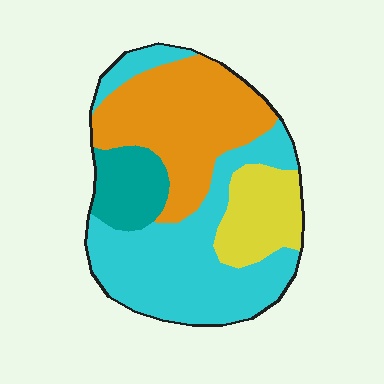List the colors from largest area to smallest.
From largest to smallest: cyan, orange, yellow, teal.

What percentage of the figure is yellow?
Yellow takes up about one eighth (1/8) of the figure.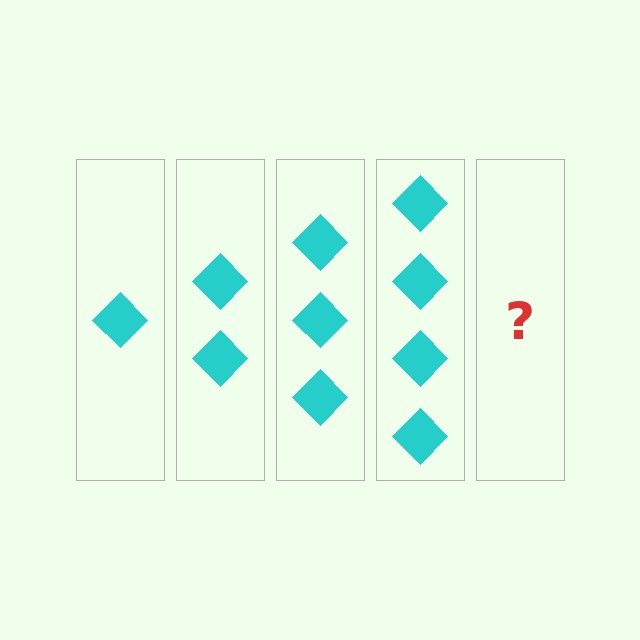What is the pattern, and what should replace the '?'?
The pattern is that each step adds one more diamond. The '?' should be 5 diamonds.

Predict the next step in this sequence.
The next step is 5 diamonds.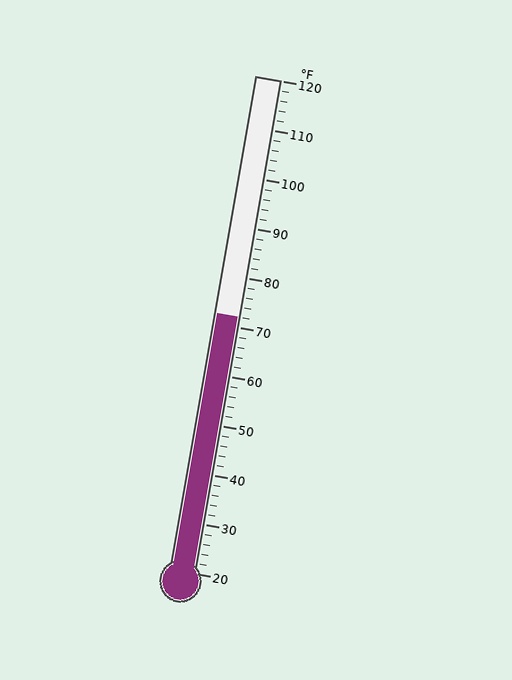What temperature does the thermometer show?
The thermometer shows approximately 72°F.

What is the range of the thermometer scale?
The thermometer scale ranges from 20°F to 120°F.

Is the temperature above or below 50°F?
The temperature is above 50°F.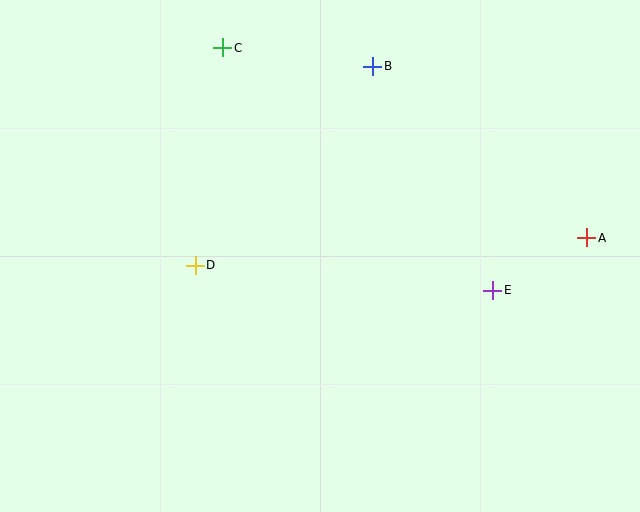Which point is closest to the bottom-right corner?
Point E is closest to the bottom-right corner.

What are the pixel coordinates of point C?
Point C is at (223, 48).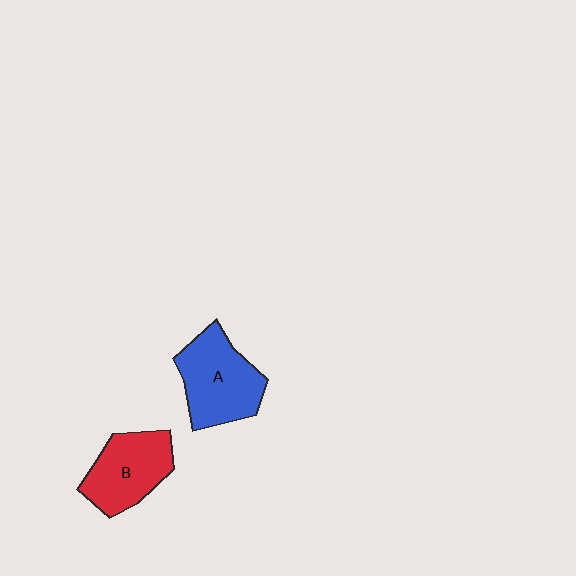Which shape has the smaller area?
Shape B (red).